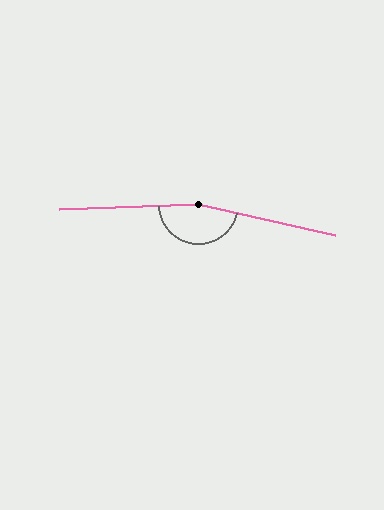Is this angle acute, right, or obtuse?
It is obtuse.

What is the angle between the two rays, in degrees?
Approximately 165 degrees.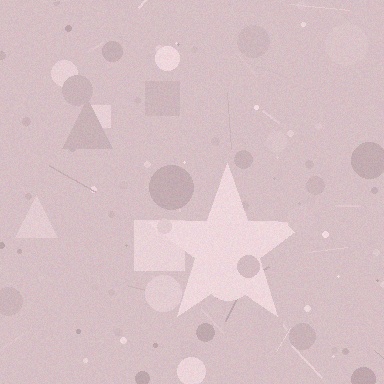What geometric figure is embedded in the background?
A star is embedded in the background.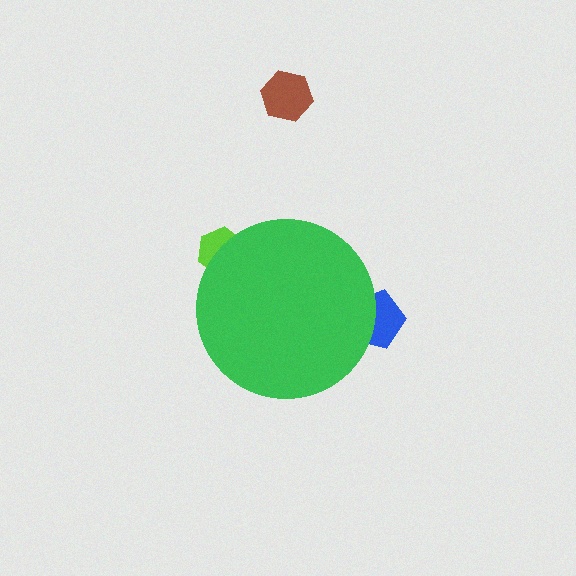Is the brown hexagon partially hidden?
No, the brown hexagon is fully visible.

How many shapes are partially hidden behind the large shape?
2 shapes are partially hidden.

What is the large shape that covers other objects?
A green circle.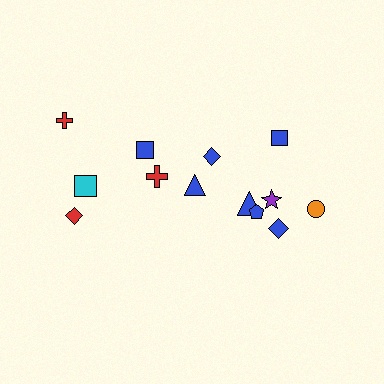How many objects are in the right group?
There are 8 objects.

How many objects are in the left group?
There are 5 objects.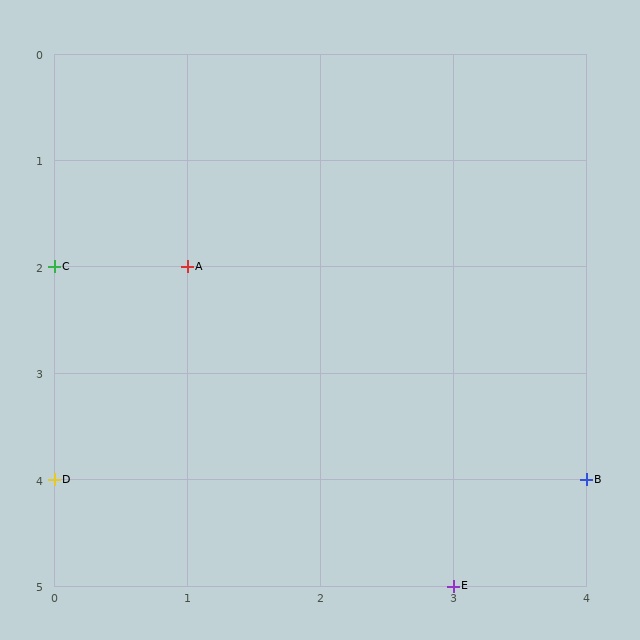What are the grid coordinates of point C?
Point C is at grid coordinates (0, 2).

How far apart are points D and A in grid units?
Points D and A are 1 column and 2 rows apart (about 2.2 grid units diagonally).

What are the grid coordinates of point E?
Point E is at grid coordinates (3, 5).